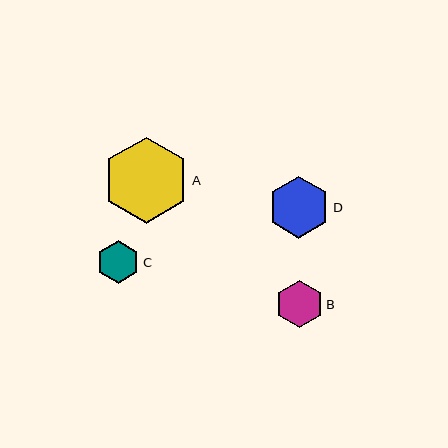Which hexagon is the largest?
Hexagon A is the largest with a size of approximately 86 pixels.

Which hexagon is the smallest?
Hexagon C is the smallest with a size of approximately 43 pixels.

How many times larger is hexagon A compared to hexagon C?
Hexagon A is approximately 2.0 times the size of hexagon C.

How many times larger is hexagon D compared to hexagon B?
Hexagon D is approximately 1.3 times the size of hexagon B.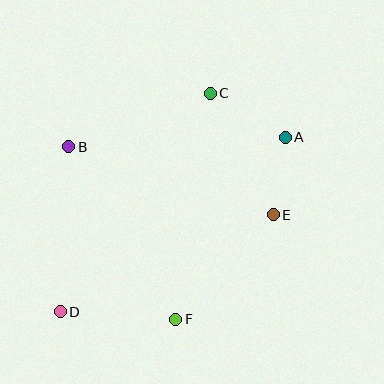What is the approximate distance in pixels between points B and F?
The distance between B and F is approximately 203 pixels.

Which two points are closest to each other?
Points A and E are closest to each other.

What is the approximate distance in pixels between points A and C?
The distance between A and C is approximately 87 pixels.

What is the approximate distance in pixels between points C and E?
The distance between C and E is approximately 137 pixels.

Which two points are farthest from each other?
Points A and D are farthest from each other.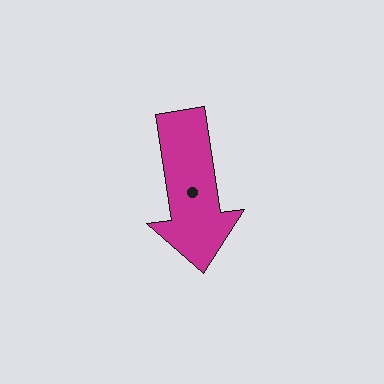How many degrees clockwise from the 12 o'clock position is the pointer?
Approximately 172 degrees.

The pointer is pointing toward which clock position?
Roughly 6 o'clock.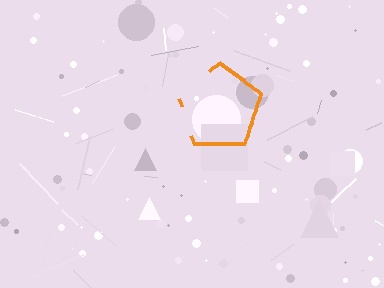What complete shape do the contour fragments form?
The contour fragments form a pentagon.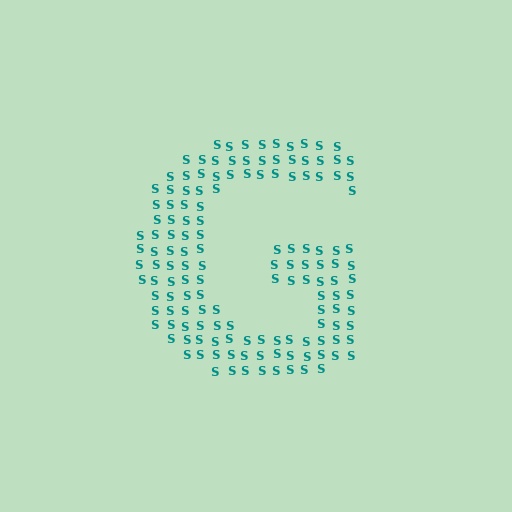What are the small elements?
The small elements are letter S's.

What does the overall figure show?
The overall figure shows the letter G.